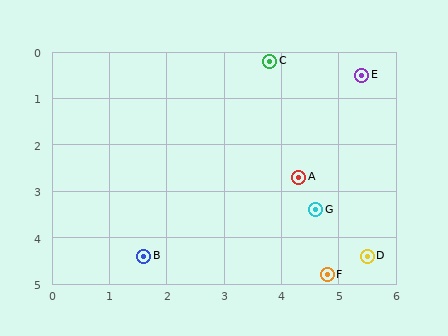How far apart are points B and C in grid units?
Points B and C are about 4.7 grid units apart.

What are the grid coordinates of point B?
Point B is at approximately (1.6, 4.4).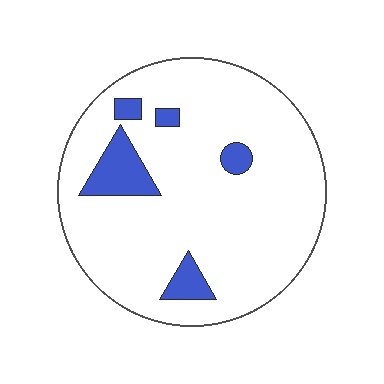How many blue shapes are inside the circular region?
5.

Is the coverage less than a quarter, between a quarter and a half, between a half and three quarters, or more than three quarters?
Less than a quarter.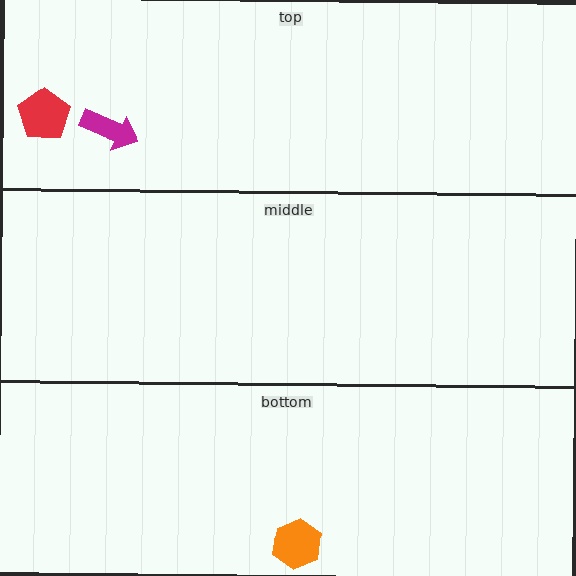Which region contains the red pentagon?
The top region.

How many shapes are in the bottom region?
1.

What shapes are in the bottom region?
The orange hexagon.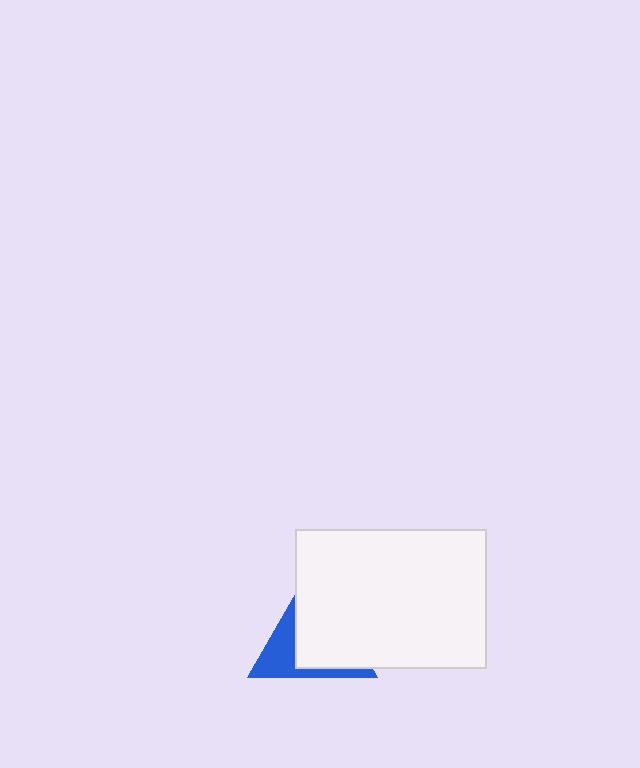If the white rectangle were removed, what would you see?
You would see the complete blue triangle.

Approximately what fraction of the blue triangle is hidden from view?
Roughly 64% of the blue triangle is hidden behind the white rectangle.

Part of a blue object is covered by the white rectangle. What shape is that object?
It is a triangle.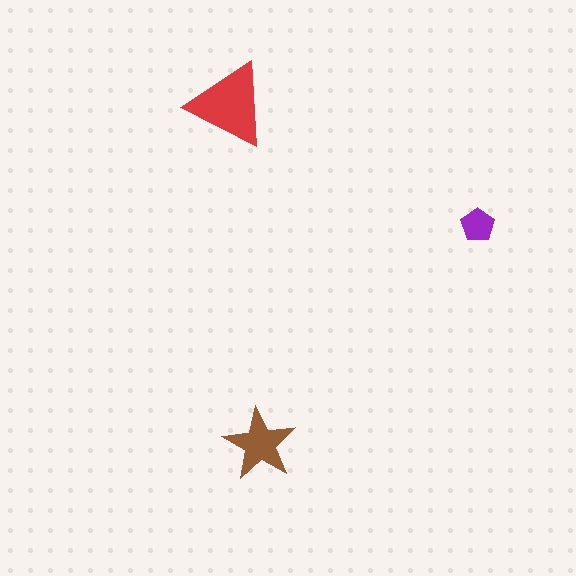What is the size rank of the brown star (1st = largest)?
2nd.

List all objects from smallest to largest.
The purple pentagon, the brown star, the red triangle.